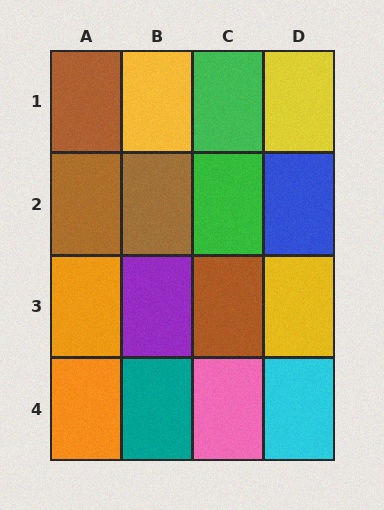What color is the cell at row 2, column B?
Brown.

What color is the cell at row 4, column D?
Cyan.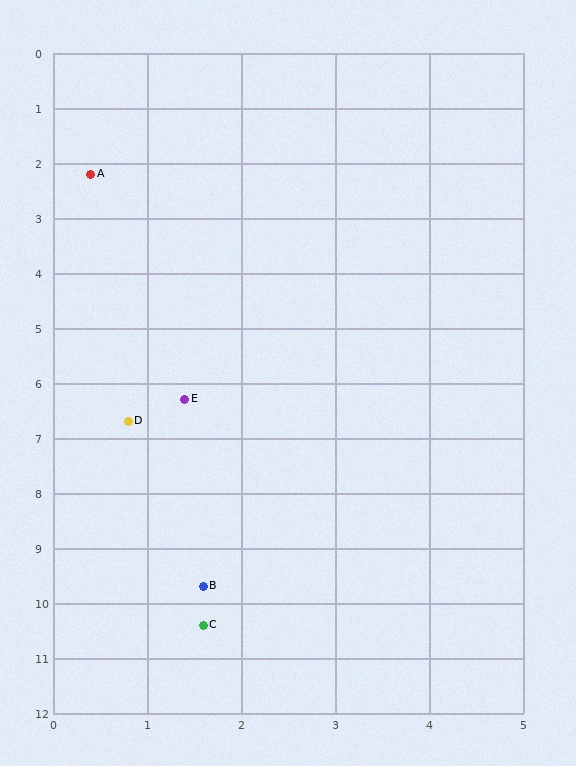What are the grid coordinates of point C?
Point C is at approximately (1.6, 10.4).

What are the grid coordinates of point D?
Point D is at approximately (0.8, 6.7).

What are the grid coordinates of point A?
Point A is at approximately (0.4, 2.2).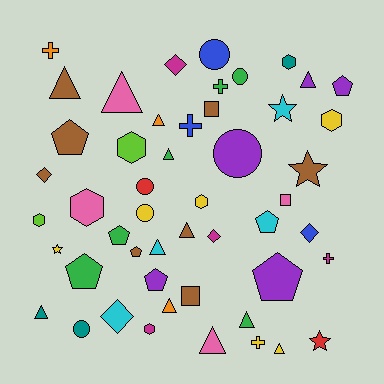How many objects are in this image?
There are 50 objects.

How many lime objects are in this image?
There are 2 lime objects.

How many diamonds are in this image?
There are 5 diamonds.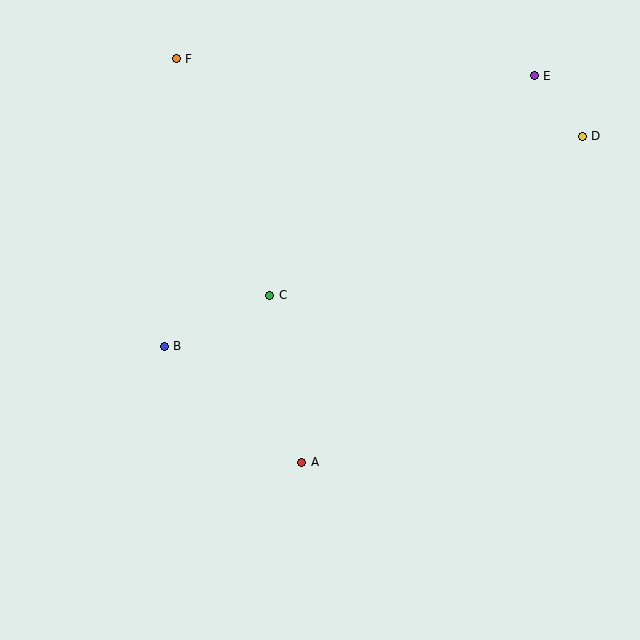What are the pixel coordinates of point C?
Point C is at (270, 295).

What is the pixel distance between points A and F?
The distance between A and F is 423 pixels.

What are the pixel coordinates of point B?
Point B is at (164, 346).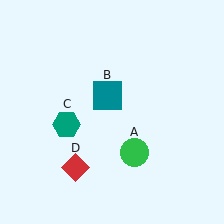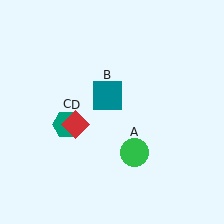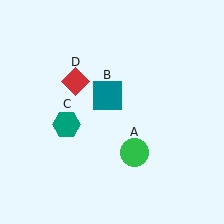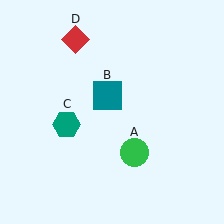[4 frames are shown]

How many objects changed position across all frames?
1 object changed position: red diamond (object D).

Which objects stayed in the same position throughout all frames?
Green circle (object A) and teal square (object B) and teal hexagon (object C) remained stationary.